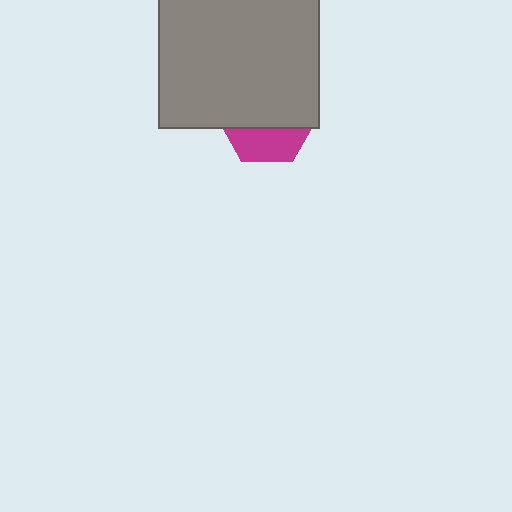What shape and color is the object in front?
The object in front is a gray square.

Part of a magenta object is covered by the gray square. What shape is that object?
It is a hexagon.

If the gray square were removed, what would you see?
You would see the complete magenta hexagon.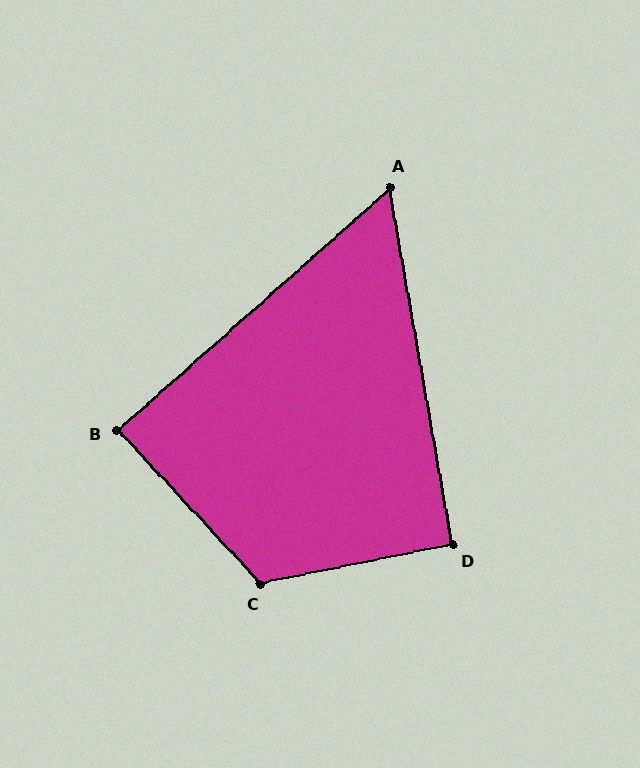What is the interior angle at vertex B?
Approximately 89 degrees (approximately right).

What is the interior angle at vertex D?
Approximately 91 degrees (approximately right).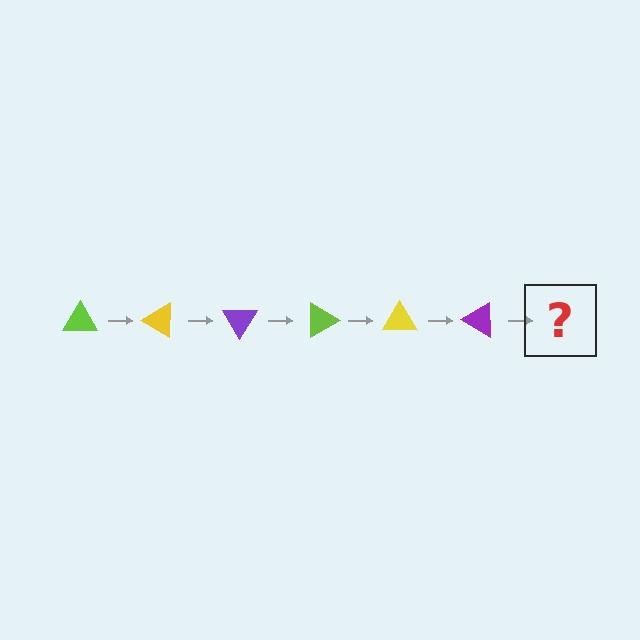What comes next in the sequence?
The next element should be a lime triangle, rotated 180 degrees from the start.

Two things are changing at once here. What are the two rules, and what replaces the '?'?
The two rules are that it rotates 30 degrees each step and the color cycles through lime, yellow, and purple. The '?' should be a lime triangle, rotated 180 degrees from the start.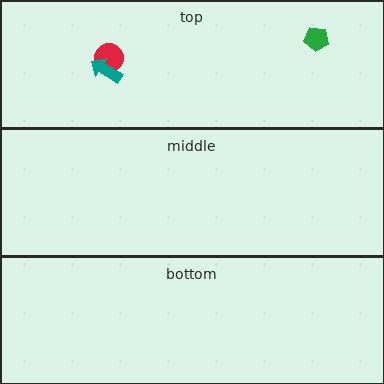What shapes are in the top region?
The red circle, the teal arrow, the green pentagon.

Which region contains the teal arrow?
The top region.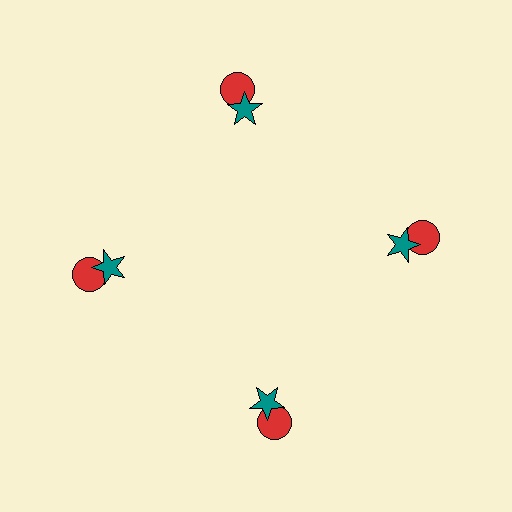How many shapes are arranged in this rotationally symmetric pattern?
There are 8 shapes, arranged in 4 groups of 2.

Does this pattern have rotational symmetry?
Yes, this pattern has 4-fold rotational symmetry. It looks the same after rotating 90 degrees around the center.